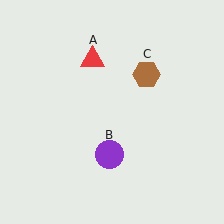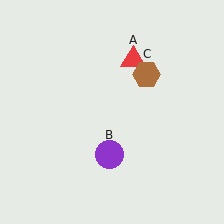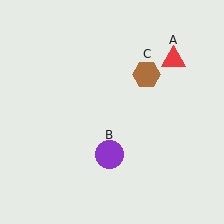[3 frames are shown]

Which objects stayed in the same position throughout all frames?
Purple circle (object B) and brown hexagon (object C) remained stationary.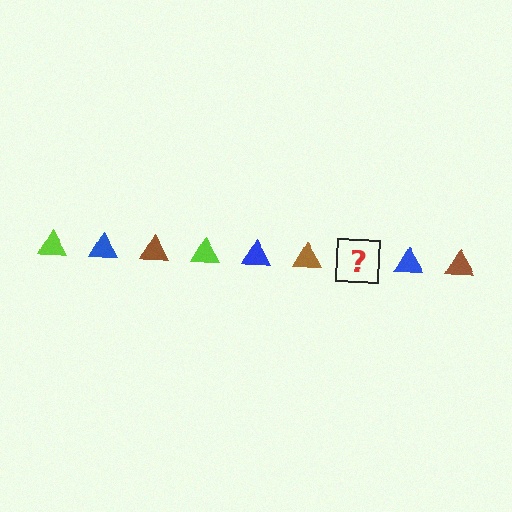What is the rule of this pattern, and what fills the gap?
The rule is that the pattern cycles through lime, blue, brown triangles. The gap should be filled with a lime triangle.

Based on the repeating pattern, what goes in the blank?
The blank should be a lime triangle.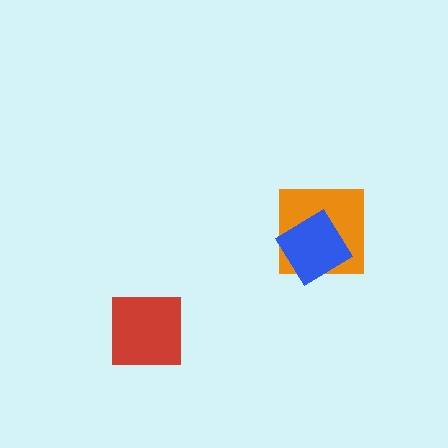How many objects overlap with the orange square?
1 object overlaps with the orange square.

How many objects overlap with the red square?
0 objects overlap with the red square.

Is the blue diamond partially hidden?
No, no other shape covers it.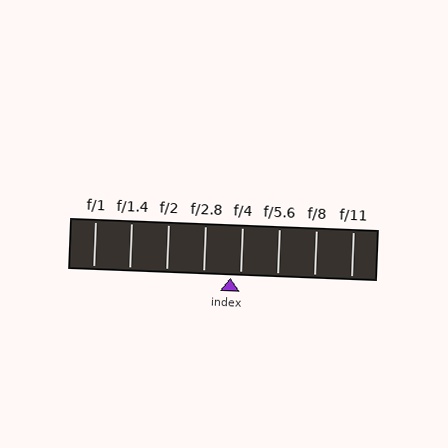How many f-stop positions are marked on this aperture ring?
There are 8 f-stop positions marked.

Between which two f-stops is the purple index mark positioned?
The index mark is between f/2.8 and f/4.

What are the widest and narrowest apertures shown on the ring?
The widest aperture shown is f/1 and the narrowest is f/11.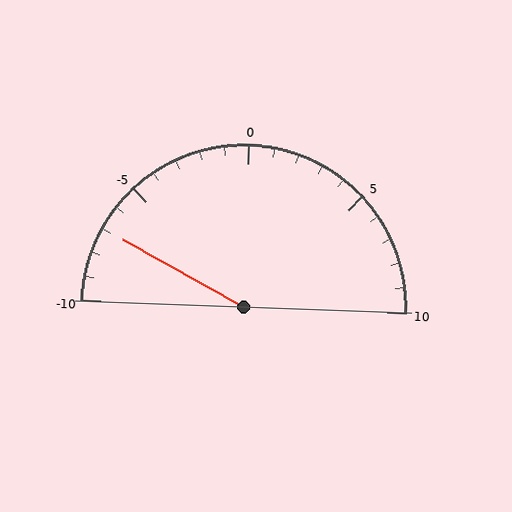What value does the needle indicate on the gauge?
The needle indicates approximately -7.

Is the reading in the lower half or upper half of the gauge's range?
The reading is in the lower half of the range (-10 to 10).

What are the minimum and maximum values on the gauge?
The gauge ranges from -10 to 10.